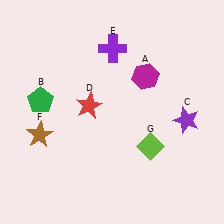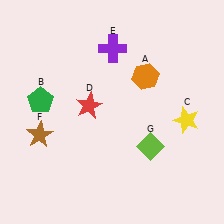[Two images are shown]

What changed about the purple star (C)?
In Image 1, C is purple. In Image 2, it changed to yellow.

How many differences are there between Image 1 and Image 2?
There are 2 differences between the two images.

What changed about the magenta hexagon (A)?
In Image 1, A is magenta. In Image 2, it changed to orange.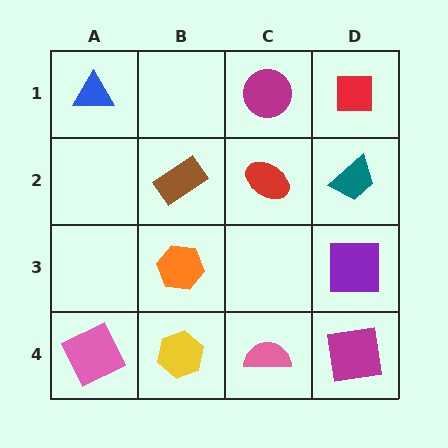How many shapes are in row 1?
3 shapes.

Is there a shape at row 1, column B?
No, that cell is empty.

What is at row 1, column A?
A blue triangle.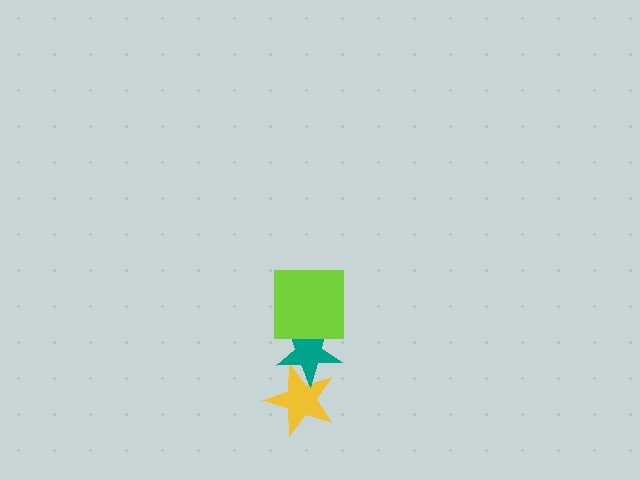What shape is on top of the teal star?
The lime square is on top of the teal star.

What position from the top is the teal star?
The teal star is 2nd from the top.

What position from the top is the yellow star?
The yellow star is 3rd from the top.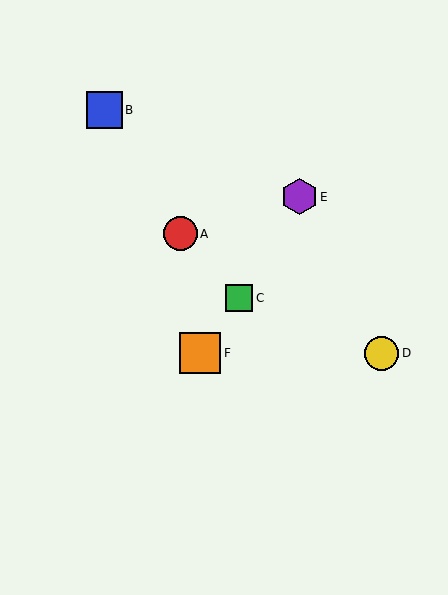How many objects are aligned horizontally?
2 objects (D, F) are aligned horizontally.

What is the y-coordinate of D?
Object D is at y≈353.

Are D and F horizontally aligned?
Yes, both are at y≈353.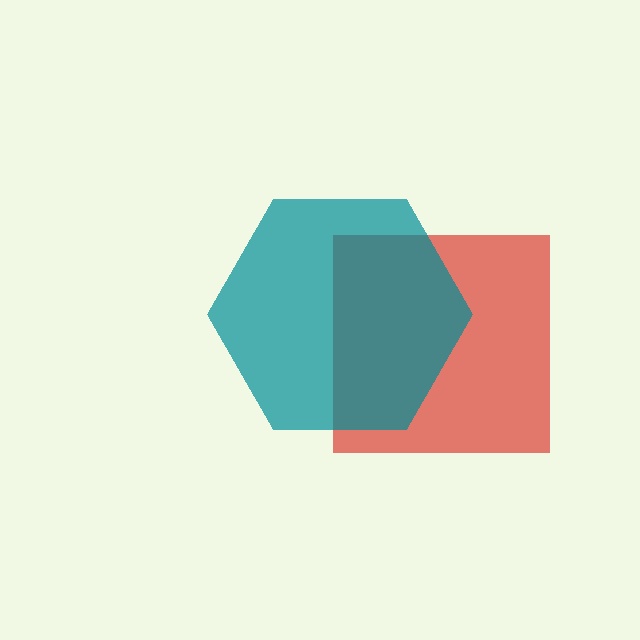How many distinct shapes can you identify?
There are 2 distinct shapes: a red square, a teal hexagon.